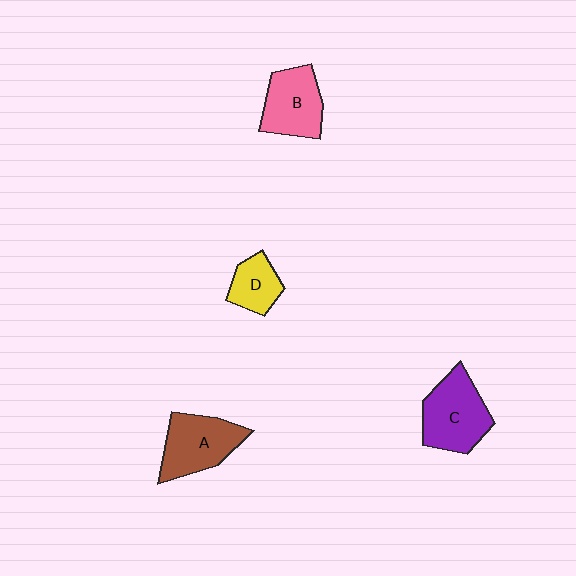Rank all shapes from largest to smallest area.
From largest to smallest: C (purple), A (brown), B (pink), D (yellow).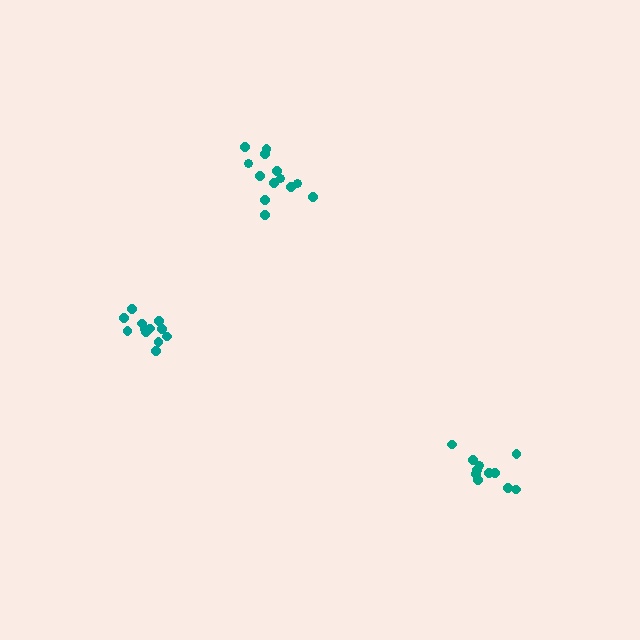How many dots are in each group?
Group 1: 11 dots, Group 2: 13 dots, Group 3: 12 dots (36 total).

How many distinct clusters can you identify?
There are 3 distinct clusters.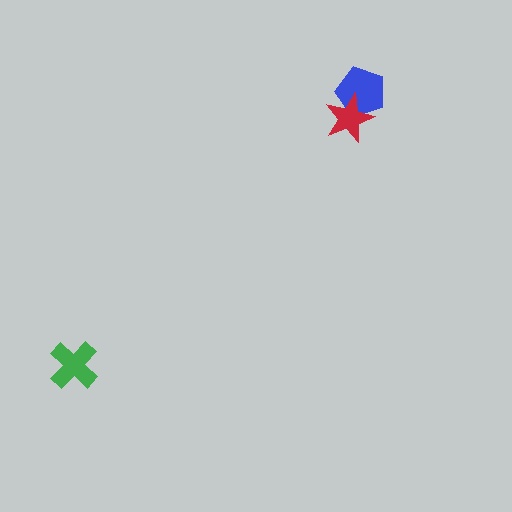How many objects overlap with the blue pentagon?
1 object overlaps with the blue pentagon.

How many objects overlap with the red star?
1 object overlaps with the red star.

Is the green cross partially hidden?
No, no other shape covers it.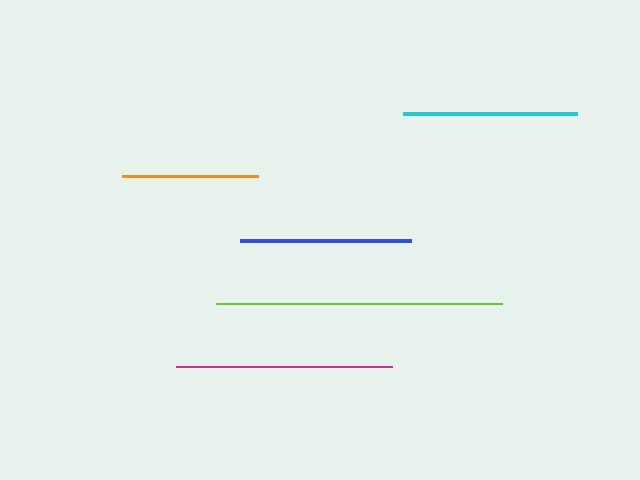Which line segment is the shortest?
The orange line is the shortest at approximately 136 pixels.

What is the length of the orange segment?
The orange segment is approximately 136 pixels long.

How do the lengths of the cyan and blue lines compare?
The cyan and blue lines are approximately the same length.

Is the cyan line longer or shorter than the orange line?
The cyan line is longer than the orange line.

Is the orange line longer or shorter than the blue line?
The blue line is longer than the orange line.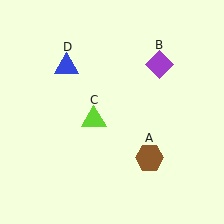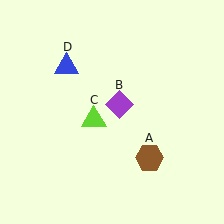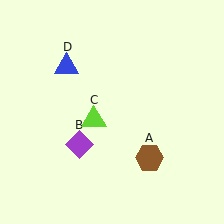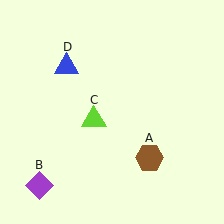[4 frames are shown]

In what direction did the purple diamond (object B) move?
The purple diamond (object B) moved down and to the left.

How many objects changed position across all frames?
1 object changed position: purple diamond (object B).